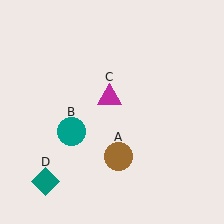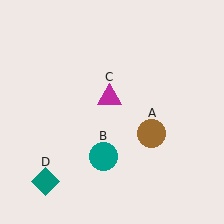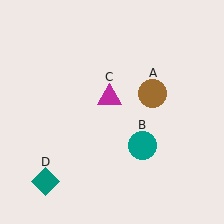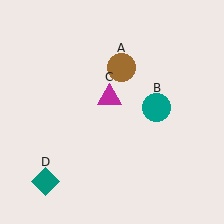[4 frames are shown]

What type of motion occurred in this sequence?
The brown circle (object A), teal circle (object B) rotated counterclockwise around the center of the scene.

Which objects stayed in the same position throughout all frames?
Magenta triangle (object C) and teal diamond (object D) remained stationary.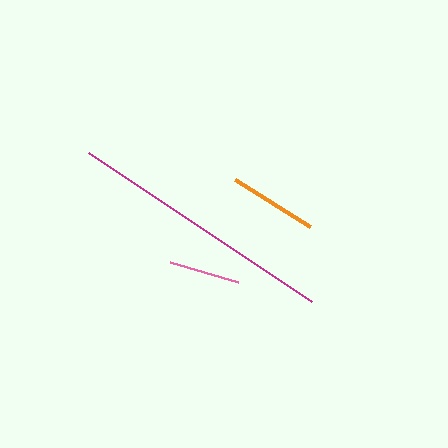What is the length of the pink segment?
The pink segment is approximately 71 pixels long.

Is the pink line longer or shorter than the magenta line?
The magenta line is longer than the pink line.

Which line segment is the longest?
The magenta line is the longest at approximately 268 pixels.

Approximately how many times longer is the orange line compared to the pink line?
The orange line is approximately 1.3 times the length of the pink line.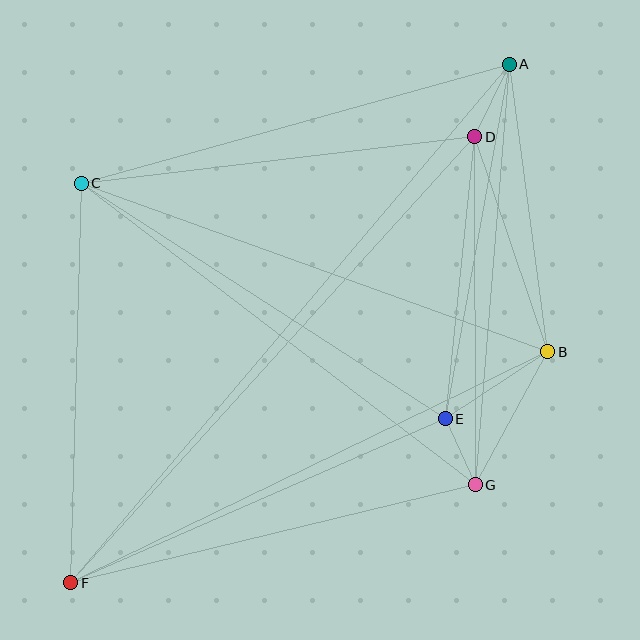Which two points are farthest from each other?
Points A and F are farthest from each other.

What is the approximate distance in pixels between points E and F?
The distance between E and F is approximately 409 pixels.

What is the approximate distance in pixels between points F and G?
The distance between F and G is approximately 416 pixels.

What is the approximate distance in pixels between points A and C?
The distance between A and C is approximately 444 pixels.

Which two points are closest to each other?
Points E and G are closest to each other.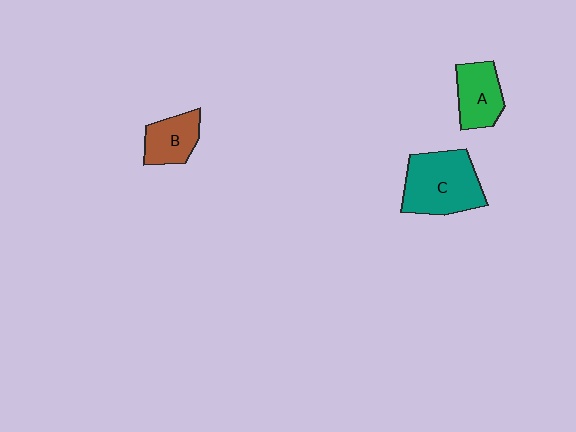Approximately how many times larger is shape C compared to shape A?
Approximately 1.6 times.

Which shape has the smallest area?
Shape B (brown).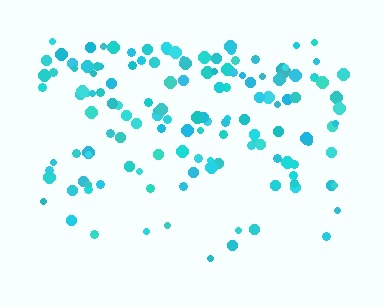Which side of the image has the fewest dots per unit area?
The bottom.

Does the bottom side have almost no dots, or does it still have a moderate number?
Still a moderate number, just noticeably fewer than the top.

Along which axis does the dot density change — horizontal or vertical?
Vertical.